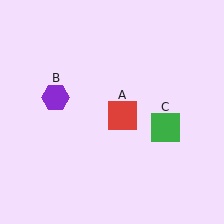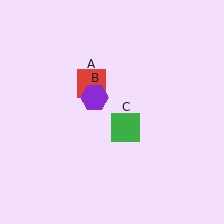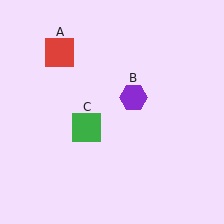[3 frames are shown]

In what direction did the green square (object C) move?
The green square (object C) moved left.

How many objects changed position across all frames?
3 objects changed position: red square (object A), purple hexagon (object B), green square (object C).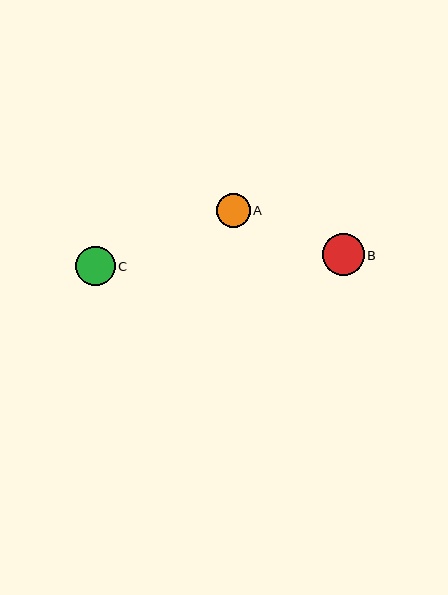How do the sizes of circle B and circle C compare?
Circle B and circle C are approximately the same size.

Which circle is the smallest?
Circle A is the smallest with a size of approximately 34 pixels.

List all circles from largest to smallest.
From largest to smallest: B, C, A.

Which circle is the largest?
Circle B is the largest with a size of approximately 41 pixels.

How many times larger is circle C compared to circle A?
Circle C is approximately 1.2 times the size of circle A.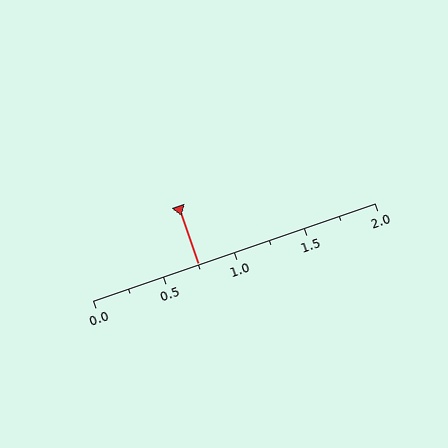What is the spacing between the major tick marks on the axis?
The major ticks are spaced 0.5 apart.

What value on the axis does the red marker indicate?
The marker indicates approximately 0.75.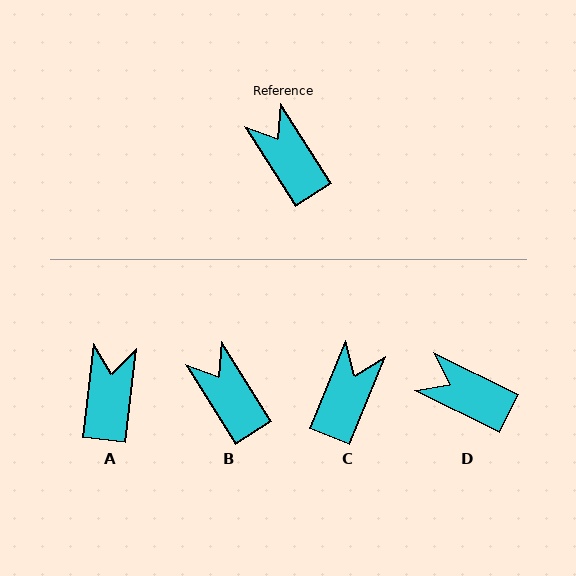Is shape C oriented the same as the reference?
No, it is off by about 55 degrees.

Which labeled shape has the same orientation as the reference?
B.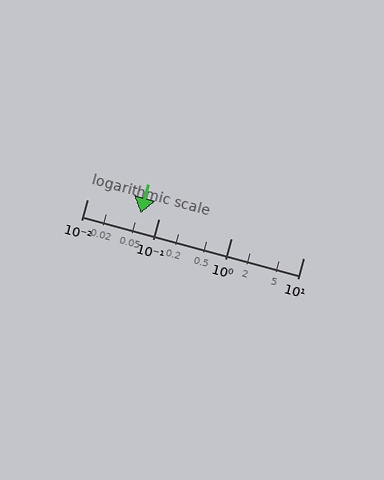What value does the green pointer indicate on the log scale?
The pointer indicates approximately 0.055.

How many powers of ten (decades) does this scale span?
The scale spans 3 decades, from 0.01 to 10.